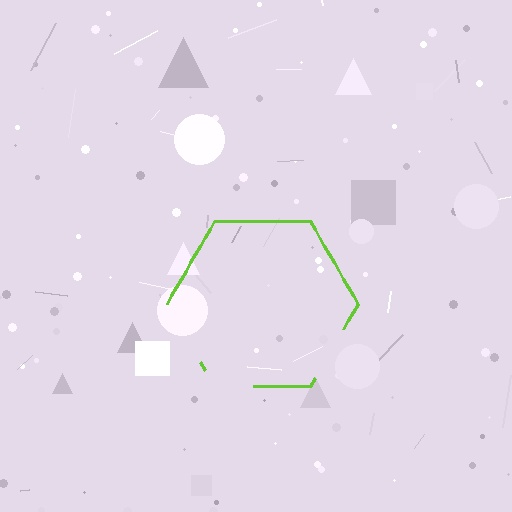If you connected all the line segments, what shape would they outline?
They would outline a hexagon.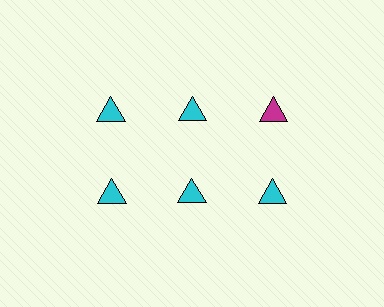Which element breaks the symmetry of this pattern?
The magenta triangle in the top row, center column breaks the symmetry. All other shapes are cyan triangles.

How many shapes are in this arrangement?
There are 6 shapes arranged in a grid pattern.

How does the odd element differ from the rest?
It has a different color: magenta instead of cyan.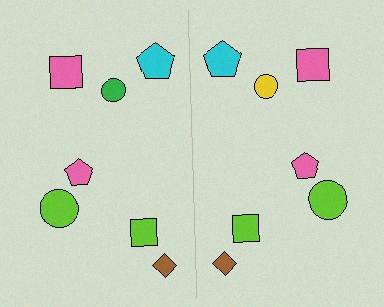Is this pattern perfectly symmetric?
No, the pattern is not perfectly symmetric. The yellow circle on the right side breaks the symmetry — its mirror counterpart is green.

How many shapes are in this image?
There are 14 shapes in this image.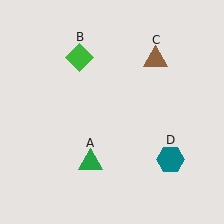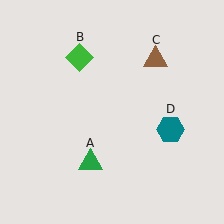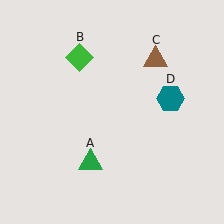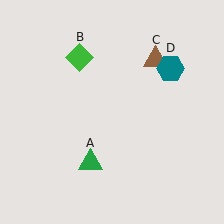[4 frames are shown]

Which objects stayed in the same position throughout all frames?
Green triangle (object A) and green diamond (object B) and brown triangle (object C) remained stationary.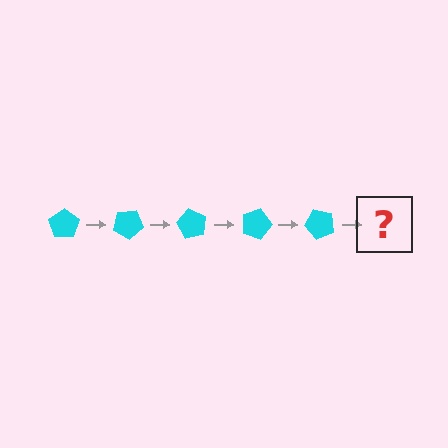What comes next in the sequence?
The next element should be a cyan pentagon rotated 150 degrees.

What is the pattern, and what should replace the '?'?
The pattern is that the pentagon rotates 30 degrees each step. The '?' should be a cyan pentagon rotated 150 degrees.